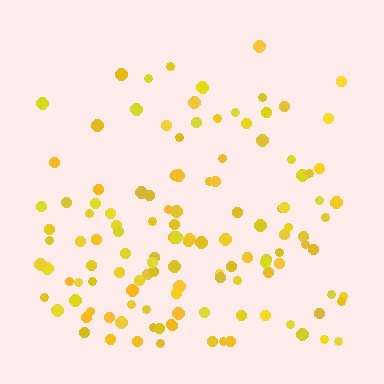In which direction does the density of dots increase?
From top to bottom, with the bottom side densest.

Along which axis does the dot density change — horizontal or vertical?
Vertical.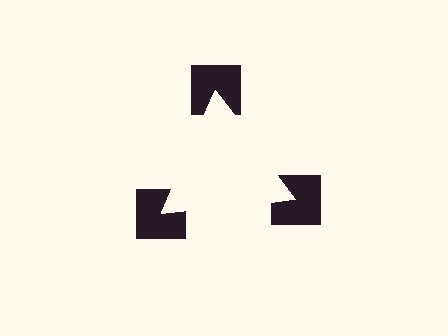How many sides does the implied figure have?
3 sides.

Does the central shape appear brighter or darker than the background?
It typically appears slightly brighter than the background, even though no actual brightness change is drawn.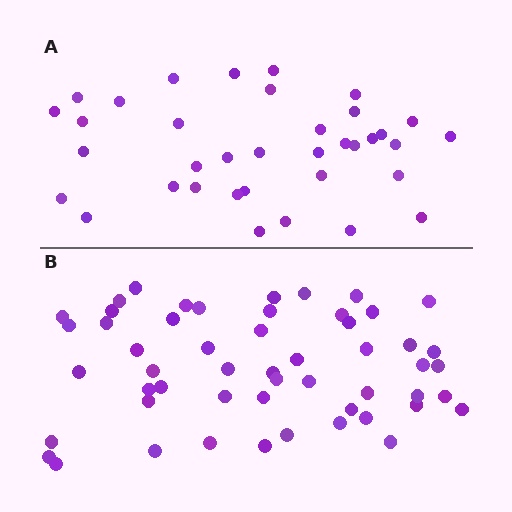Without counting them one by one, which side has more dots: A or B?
Region B (the bottom region) has more dots.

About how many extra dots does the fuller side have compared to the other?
Region B has approximately 15 more dots than region A.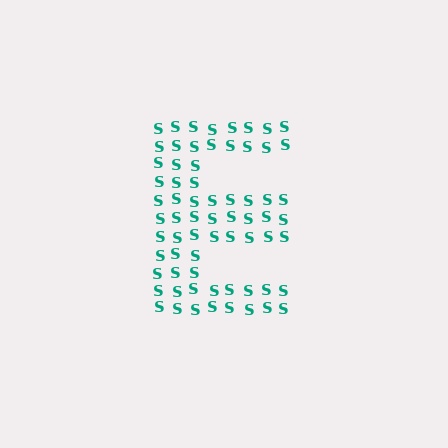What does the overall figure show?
The overall figure shows the letter E.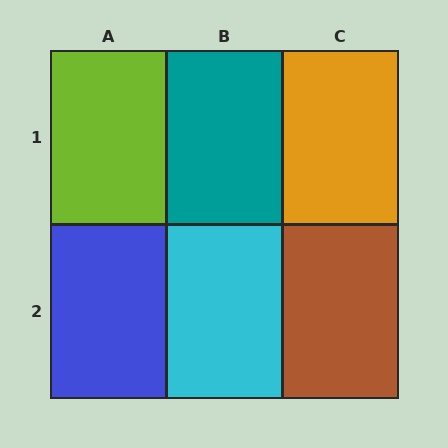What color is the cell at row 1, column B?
Teal.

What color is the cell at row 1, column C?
Orange.